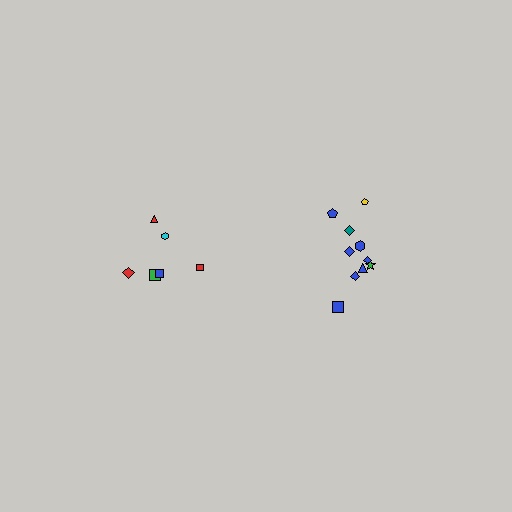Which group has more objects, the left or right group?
The right group.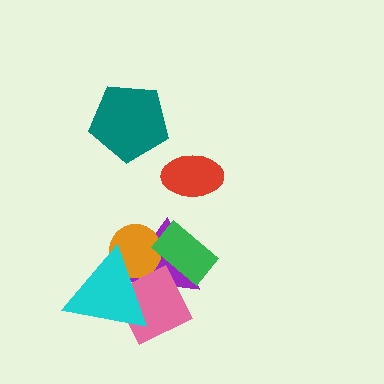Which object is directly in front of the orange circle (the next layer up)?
The green rectangle is directly in front of the orange circle.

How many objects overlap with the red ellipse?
0 objects overlap with the red ellipse.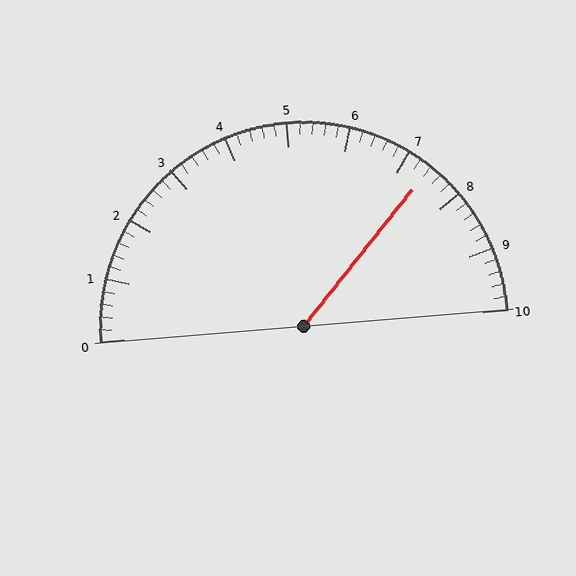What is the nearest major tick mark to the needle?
The nearest major tick mark is 7.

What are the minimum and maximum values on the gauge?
The gauge ranges from 0 to 10.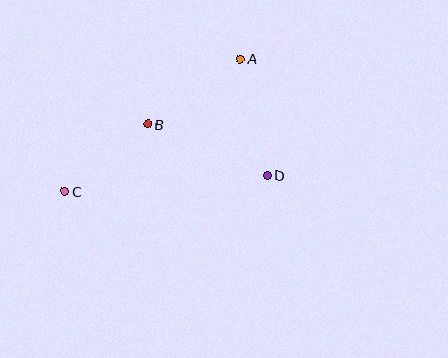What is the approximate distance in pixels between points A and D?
The distance between A and D is approximately 119 pixels.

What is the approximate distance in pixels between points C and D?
The distance between C and D is approximately 203 pixels.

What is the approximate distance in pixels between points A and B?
The distance between A and B is approximately 113 pixels.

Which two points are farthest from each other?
Points A and C are farthest from each other.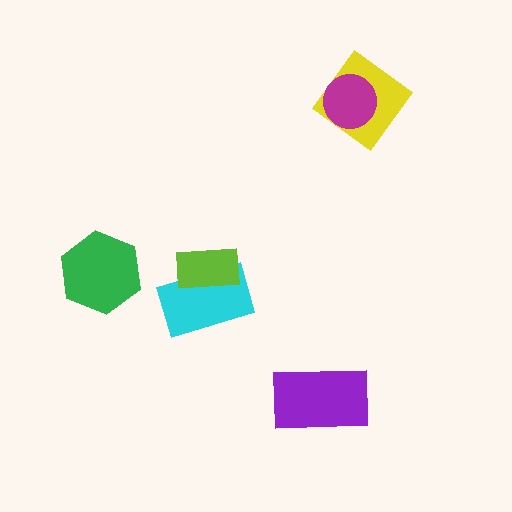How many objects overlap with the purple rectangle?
0 objects overlap with the purple rectangle.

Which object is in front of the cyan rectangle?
The lime rectangle is in front of the cyan rectangle.